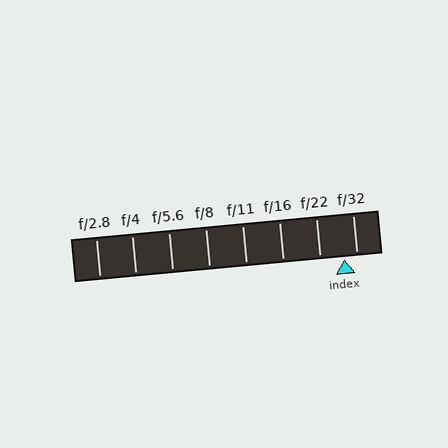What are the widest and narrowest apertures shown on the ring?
The widest aperture shown is f/2.8 and the narrowest is f/32.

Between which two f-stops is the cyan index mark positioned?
The index mark is between f/22 and f/32.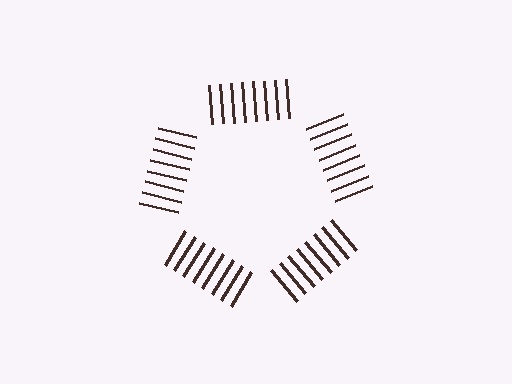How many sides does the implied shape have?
5 sides — the line-ends trace a pentagon.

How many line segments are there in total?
40 — 8 along each of the 5 edges.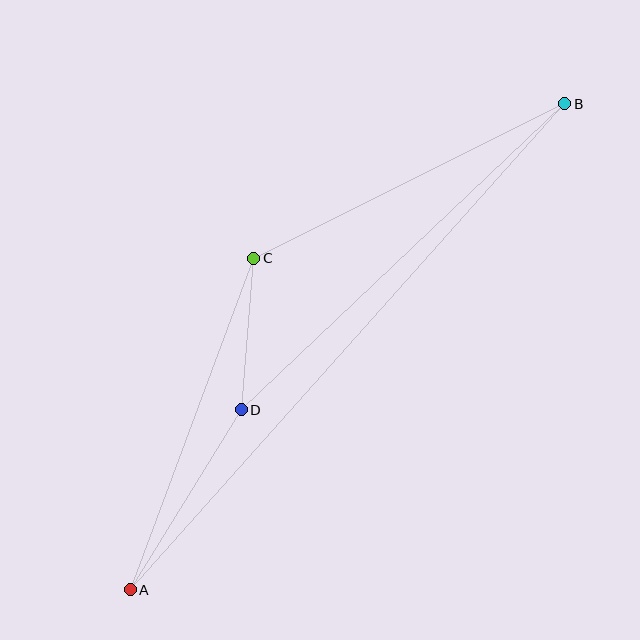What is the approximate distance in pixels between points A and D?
The distance between A and D is approximately 211 pixels.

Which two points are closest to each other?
Points C and D are closest to each other.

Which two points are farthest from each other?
Points A and B are farthest from each other.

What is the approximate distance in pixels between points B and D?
The distance between B and D is approximately 445 pixels.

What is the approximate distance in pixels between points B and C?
The distance between B and C is approximately 347 pixels.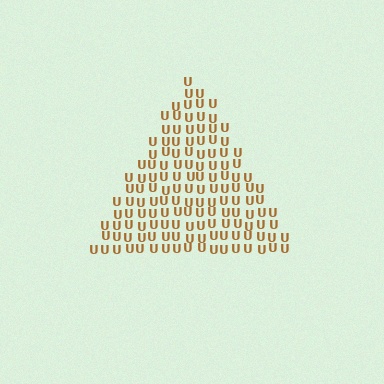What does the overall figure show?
The overall figure shows a triangle.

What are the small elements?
The small elements are letter U's.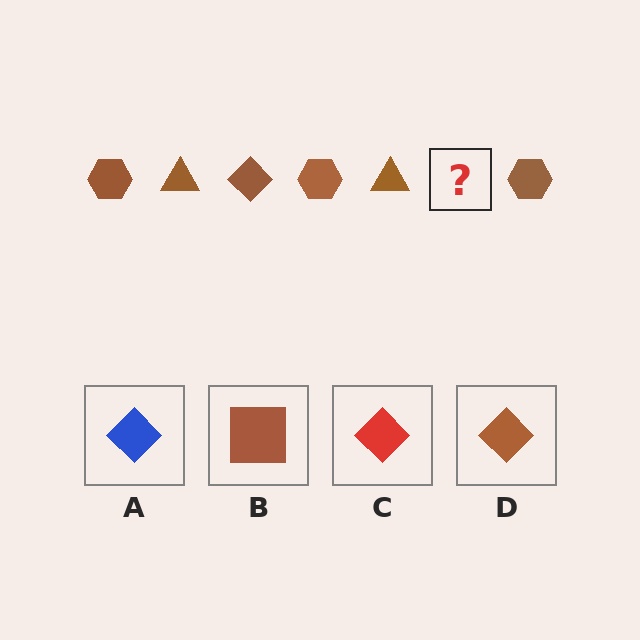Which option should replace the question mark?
Option D.